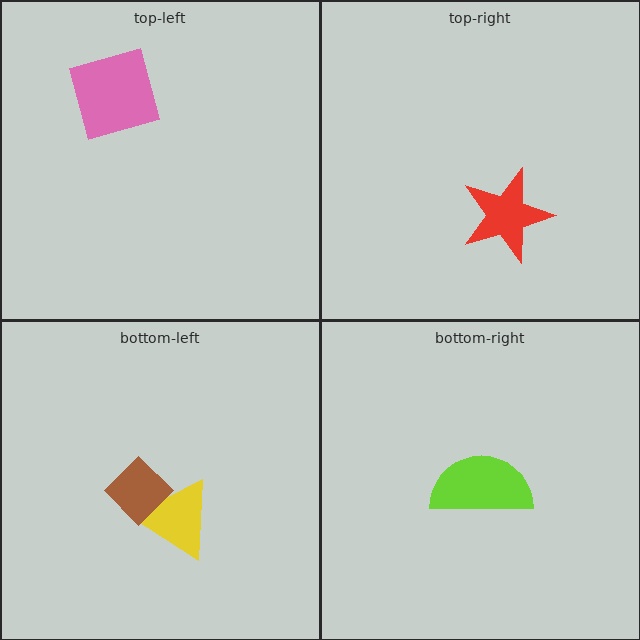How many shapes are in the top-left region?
1.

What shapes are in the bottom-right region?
The lime semicircle.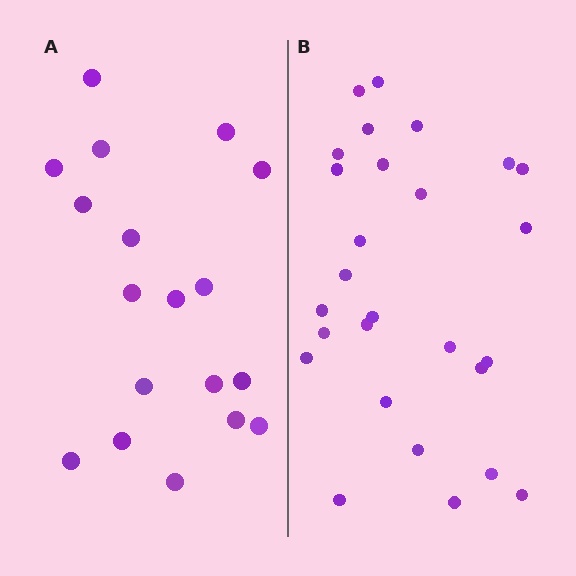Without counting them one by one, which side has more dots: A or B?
Region B (the right region) has more dots.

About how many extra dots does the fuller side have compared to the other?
Region B has roughly 8 or so more dots than region A.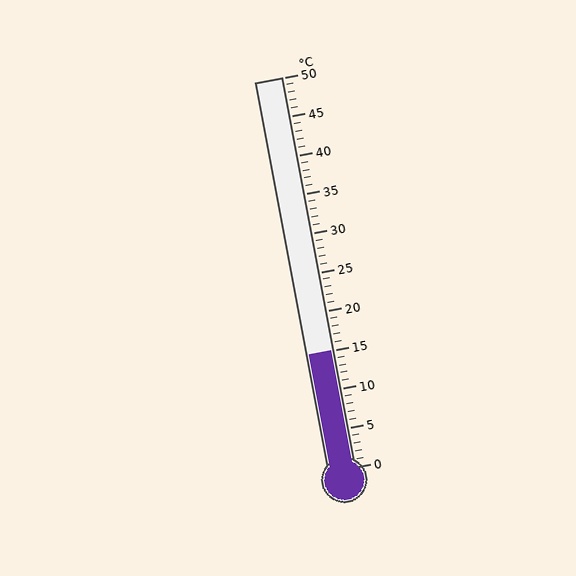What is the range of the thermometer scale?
The thermometer scale ranges from 0°C to 50°C.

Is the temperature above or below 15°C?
The temperature is at 15°C.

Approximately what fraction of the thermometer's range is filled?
The thermometer is filled to approximately 30% of its range.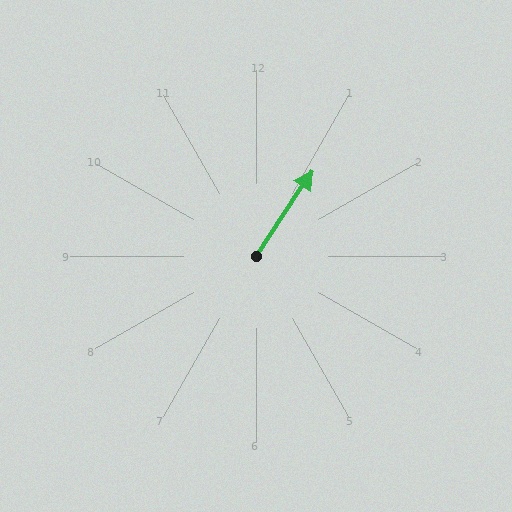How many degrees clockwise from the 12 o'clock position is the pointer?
Approximately 33 degrees.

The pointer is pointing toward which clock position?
Roughly 1 o'clock.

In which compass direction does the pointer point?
Northeast.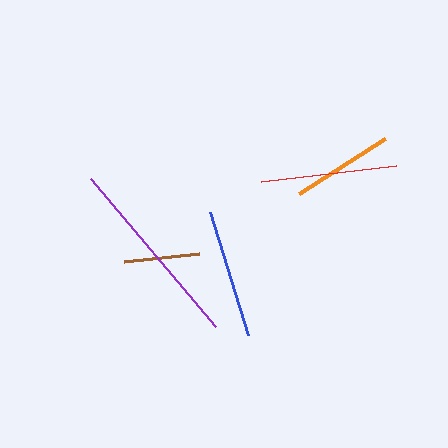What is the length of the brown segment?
The brown segment is approximately 75 pixels long.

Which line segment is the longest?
The purple line is the longest at approximately 194 pixels.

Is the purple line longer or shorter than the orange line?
The purple line is longer than the orange line.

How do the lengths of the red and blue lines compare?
The red and blue lines are approximately the same length.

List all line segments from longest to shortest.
From longest to shortest: purple, red, blue, orange, brown.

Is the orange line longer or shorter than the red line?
The red line is longer than the orange line.